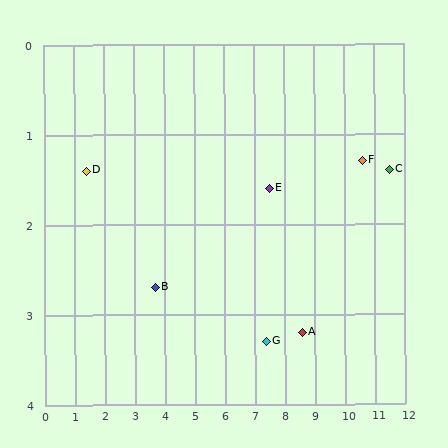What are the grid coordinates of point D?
Point D is at approximately (1.4, 1.4).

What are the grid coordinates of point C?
Point C is at approximately (11.5, 1.4).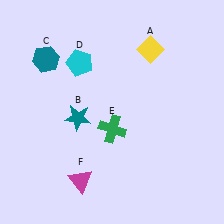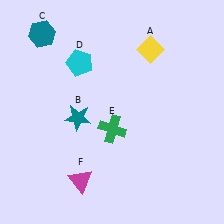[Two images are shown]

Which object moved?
The teal hexagon (C) moved up.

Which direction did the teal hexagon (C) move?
The teal hexagon (C) moved up.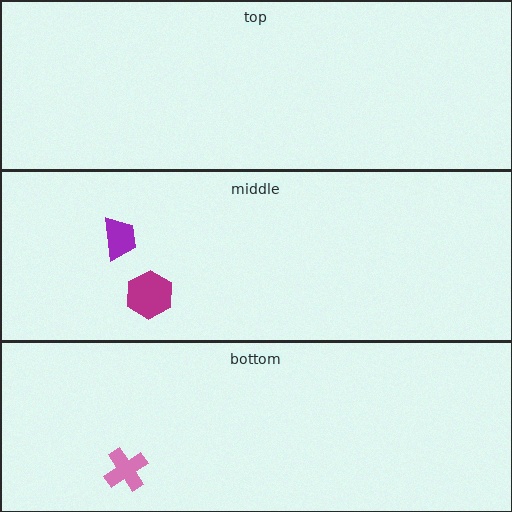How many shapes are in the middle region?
2.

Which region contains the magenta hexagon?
The middle region.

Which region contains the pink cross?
The bottom region.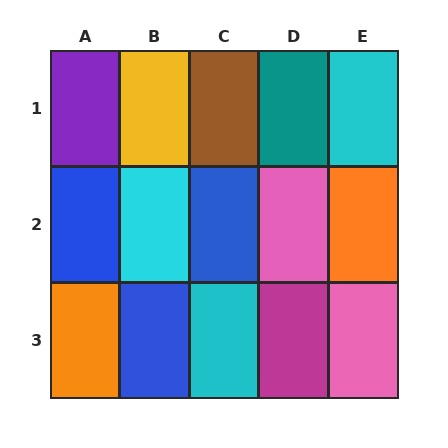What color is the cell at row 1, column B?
Yellow.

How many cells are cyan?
3 cells are cyan.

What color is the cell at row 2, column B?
Cyan.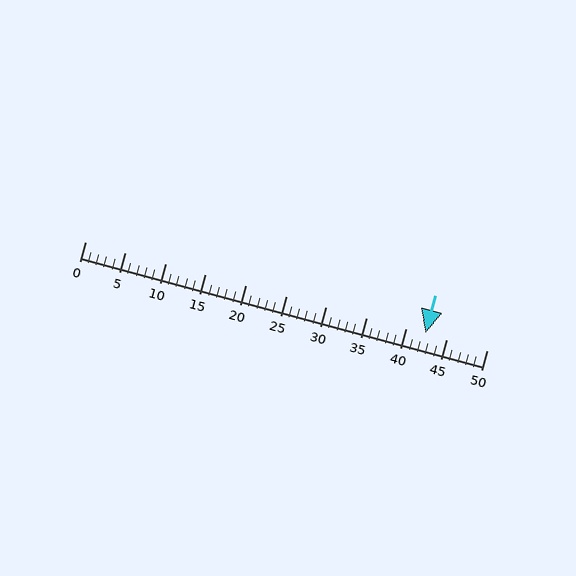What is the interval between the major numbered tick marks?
The major tick marks are spaced 5 units apart.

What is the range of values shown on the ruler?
The ruler shows values from 0 to 50.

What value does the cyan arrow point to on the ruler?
The cyan arrow points to approximately 42.